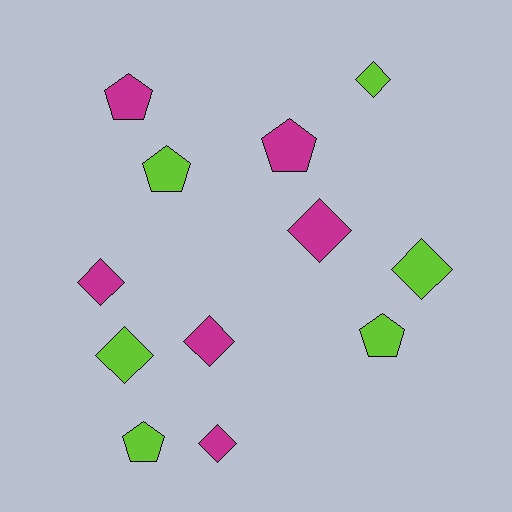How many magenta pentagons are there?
There are 2 magenta pentagons.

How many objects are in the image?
There are 12 objects.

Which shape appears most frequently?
Diamond, with 7 objects.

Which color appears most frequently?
Magenta, with 6 objects.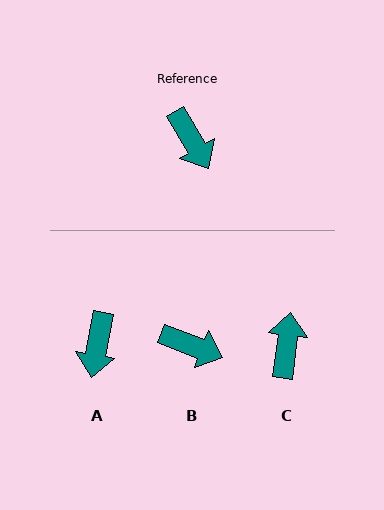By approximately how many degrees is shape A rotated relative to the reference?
Approximately 41 degrees clockwise.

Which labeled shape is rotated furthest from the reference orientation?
C, about 143 degrees away.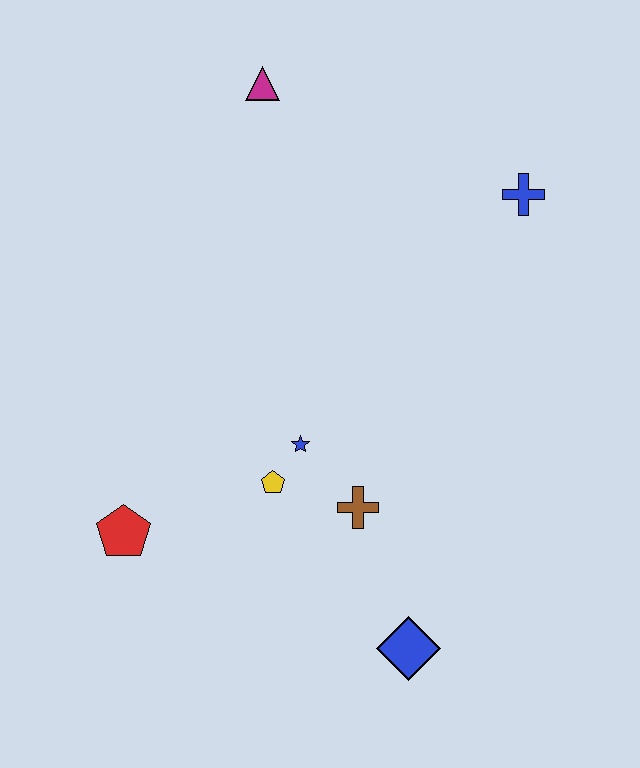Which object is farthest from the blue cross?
The red pentagon is farthest from the blue cross.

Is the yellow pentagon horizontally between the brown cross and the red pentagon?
Yes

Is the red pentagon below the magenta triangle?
Yes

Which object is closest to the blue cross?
The magenta triangle is closest to the blue cross.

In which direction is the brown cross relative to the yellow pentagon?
The brown cross is to the right of the yellow pentagon.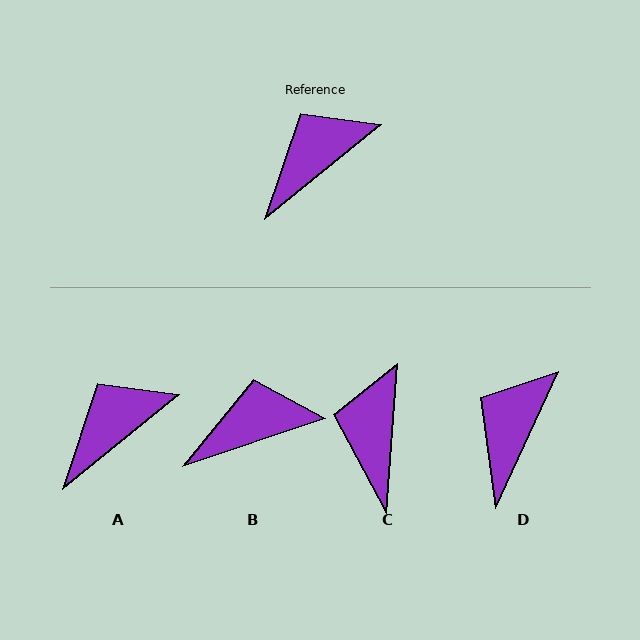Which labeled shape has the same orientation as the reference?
A.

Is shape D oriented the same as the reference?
No, it is off by about 26 degrees.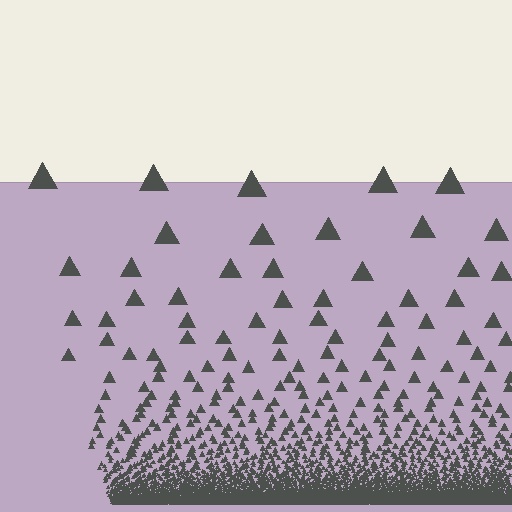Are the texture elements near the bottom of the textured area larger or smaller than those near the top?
Smaller. The gradient is inverted — elements near the bottom are smaller and denser.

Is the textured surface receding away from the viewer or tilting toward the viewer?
The surface appears to tilt toward the viewer. Texture elements get larger and sparser toward the top.